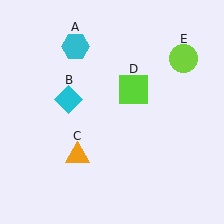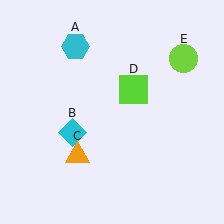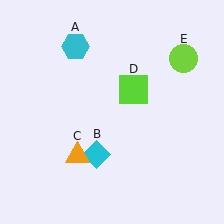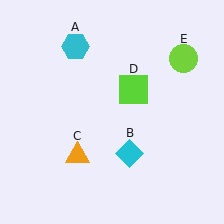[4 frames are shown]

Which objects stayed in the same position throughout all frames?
Cyan hexagon (object A) and orange triangle (object C) and lime square (object D) and lime circle (object E) remained stationary.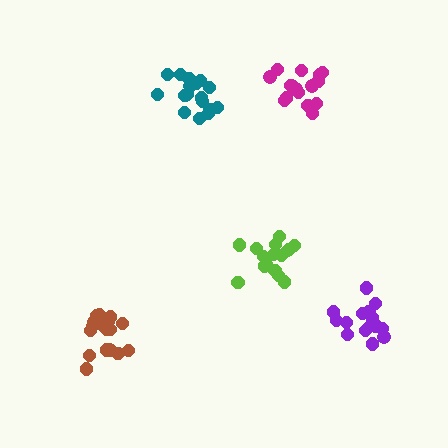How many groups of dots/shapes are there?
There are 5 groups.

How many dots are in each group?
Group 1: 16 dots, Group 2: 17 dots, Group 3: 17 dots, Group 4: 17 dots, Group 5: 16 dots (83 total).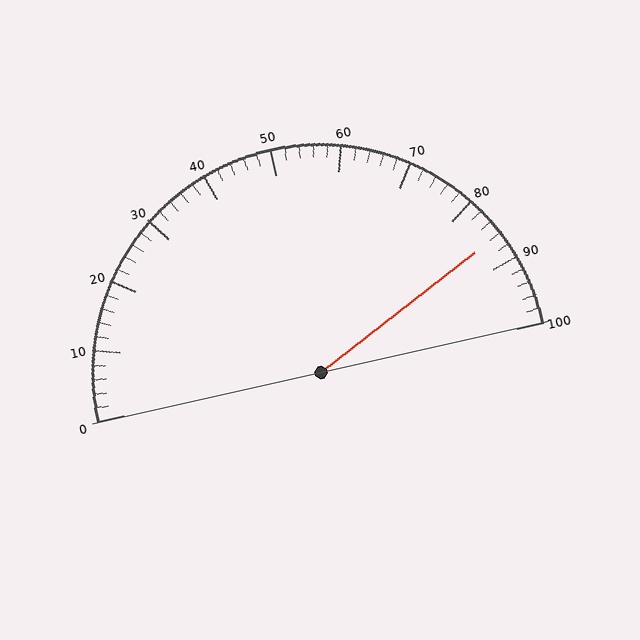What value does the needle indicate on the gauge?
The needle indicates approximately 86.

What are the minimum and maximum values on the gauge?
The gauge ranges from 0 to 100.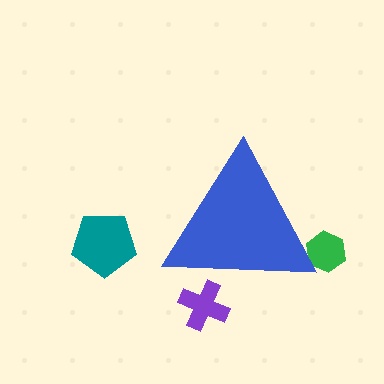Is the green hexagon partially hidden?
Yes, the green hexagon is partially hidden behind the blue triangle.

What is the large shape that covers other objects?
A blue triangle.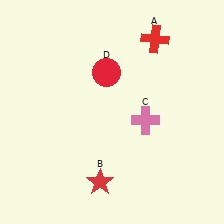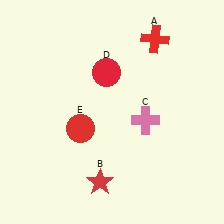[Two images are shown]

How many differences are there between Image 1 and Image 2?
There is 1 difference between the two images.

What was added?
A red circle (E) was added in Image 2.